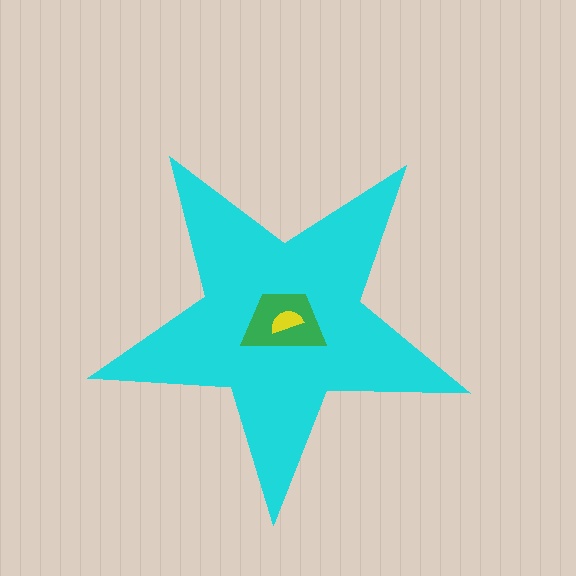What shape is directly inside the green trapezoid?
The yellow semicircle.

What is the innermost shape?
The yellow semicircle.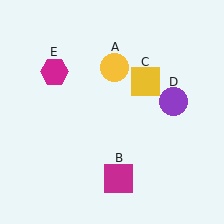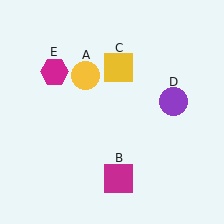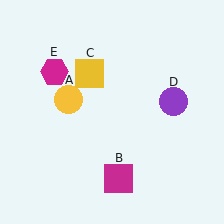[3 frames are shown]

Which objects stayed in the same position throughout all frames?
Magenta square (object B) and purple circle (object D) and magenta hexagon (object E) remained stationary.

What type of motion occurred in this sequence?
The yellow circle (object A), yellow square (object C) rotated counterclockwise around the center of the scene.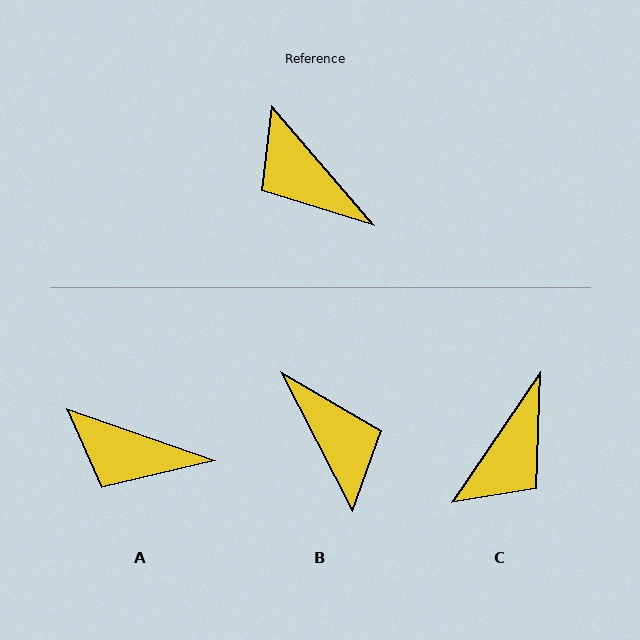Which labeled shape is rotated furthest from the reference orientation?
B, about 167 degrees away.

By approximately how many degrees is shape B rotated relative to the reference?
Approximately 167 degrees counter-clockwise.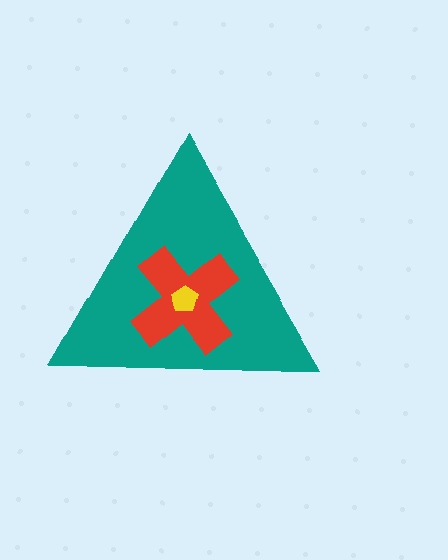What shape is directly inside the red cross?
The yellow pentagon.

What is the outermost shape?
The teal triangle.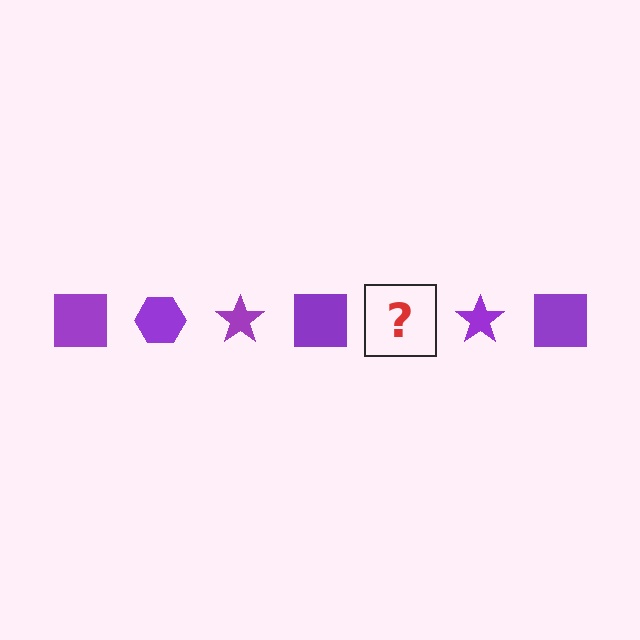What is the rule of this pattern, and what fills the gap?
The rule is that the pattern cycles through square, hexagon, star shapes in purple. The gap should be filled with a purple hexagon.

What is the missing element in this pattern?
The missing element is a purple hexagon.